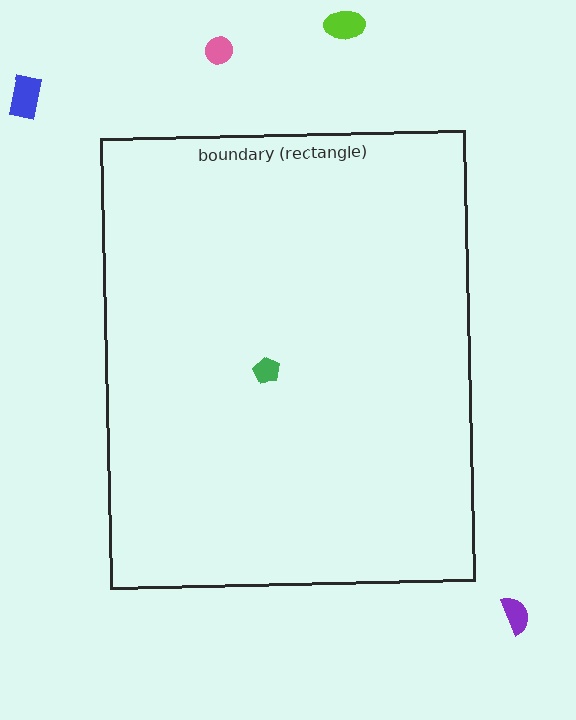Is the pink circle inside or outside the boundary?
Outside.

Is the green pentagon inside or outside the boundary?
Inside.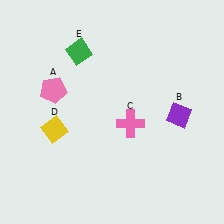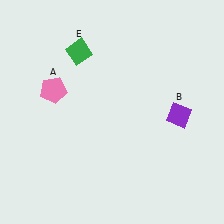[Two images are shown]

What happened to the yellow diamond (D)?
The yellow diamond (D) was removed in Image 2. It was in the bottom-left area of Image 1.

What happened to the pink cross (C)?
The pink cross (C) was removed in Image 2. It was in the bottom-right area of Image 1.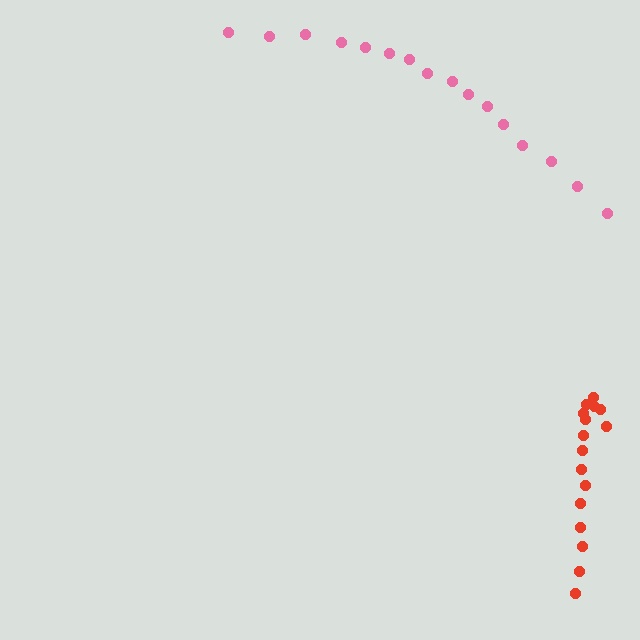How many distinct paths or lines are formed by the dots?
There are 2 distinct paths.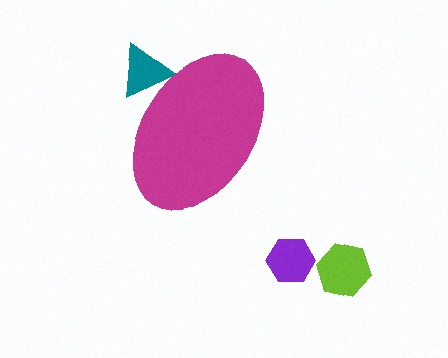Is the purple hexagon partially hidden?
No, the purple hexagon is fully visible.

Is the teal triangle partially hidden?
Yes, the teal triangle is partially hidden behind the magenta ellipse.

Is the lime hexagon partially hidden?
No, the lime hexagon is fully visible.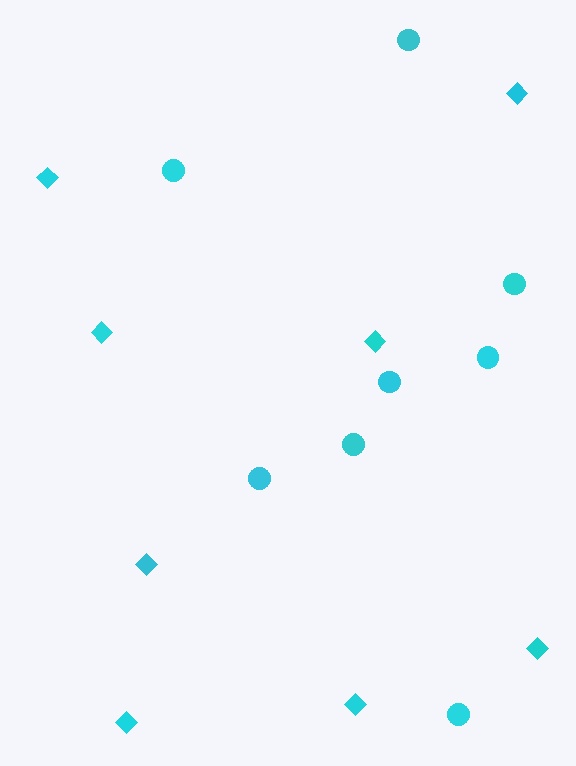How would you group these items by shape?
There are 2 groups: one group of diamonds (8) and one group of circles (8).